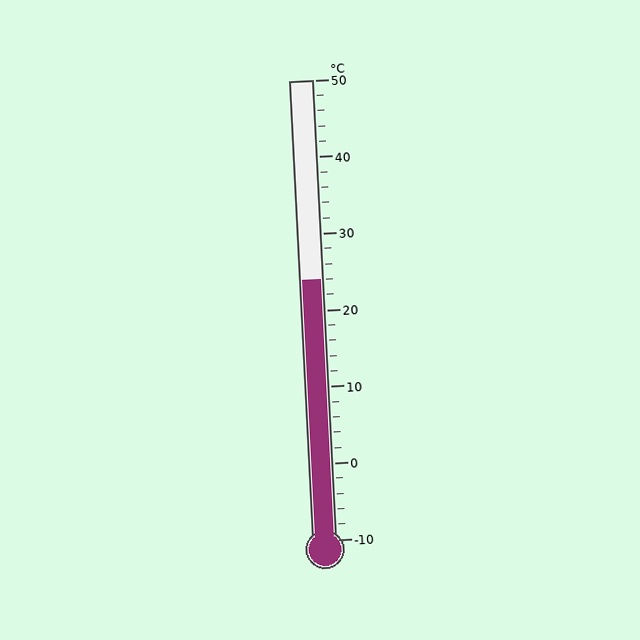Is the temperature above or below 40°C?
The temperature is below 40°C.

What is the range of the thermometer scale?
The thermometer scale ranges from -10°C to 50°C.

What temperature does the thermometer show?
The thermometer shows approximately 24°C.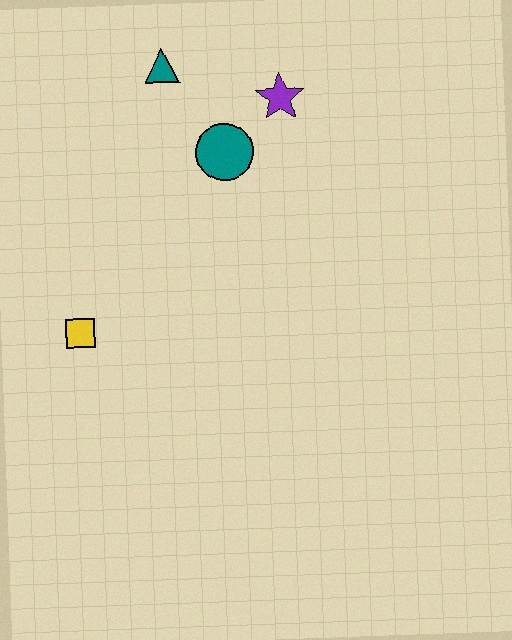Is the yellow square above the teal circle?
No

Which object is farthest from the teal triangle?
The yellow square is farthest from the teal triangle.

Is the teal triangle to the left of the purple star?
Yes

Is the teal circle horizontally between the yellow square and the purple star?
Yes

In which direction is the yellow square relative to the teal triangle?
The yellow square is below the teal triangle.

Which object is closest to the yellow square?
The teal circle is closest to the yellow square.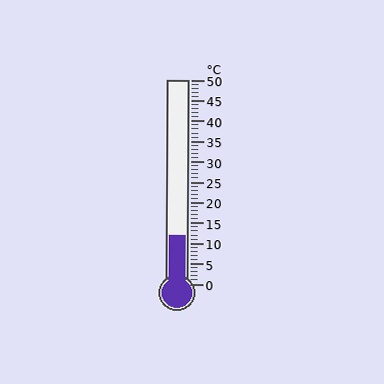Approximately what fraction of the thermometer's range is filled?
The thermometer is filled to approximately 25% of its range.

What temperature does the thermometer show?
The thermometer shows approximately 12°C.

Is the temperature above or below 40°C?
The temperature is below 40°C.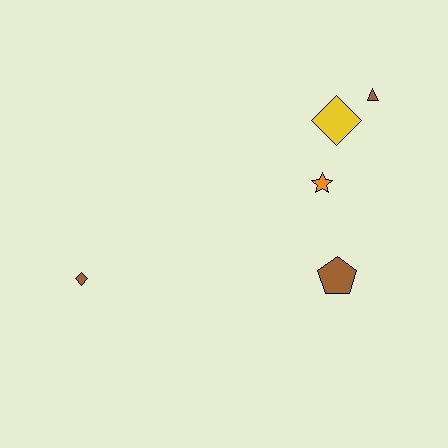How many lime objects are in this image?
There are no lime objects.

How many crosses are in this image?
There are no crosses.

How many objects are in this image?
There are 5 objects.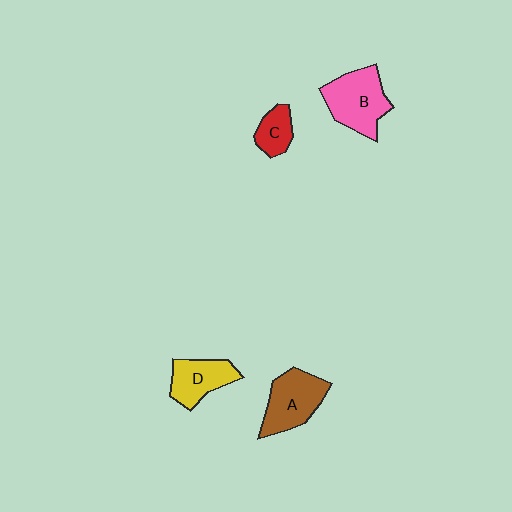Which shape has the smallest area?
Shape C (red).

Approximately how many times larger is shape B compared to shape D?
Approximately 1.4 times.